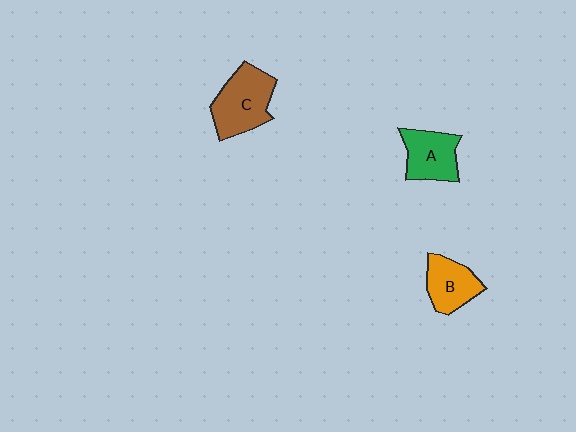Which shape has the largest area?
Shape C (brown).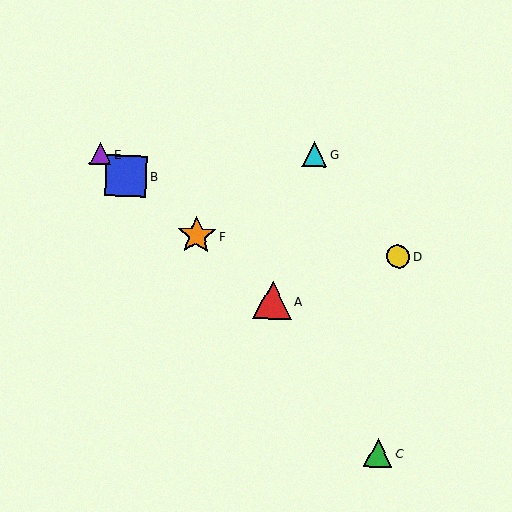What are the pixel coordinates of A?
Object A is at (272, 300).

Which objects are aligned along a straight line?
Objects A, B, E, F are aligned along a straight line.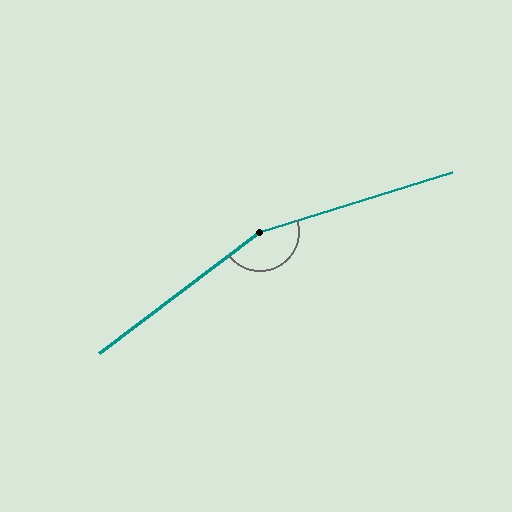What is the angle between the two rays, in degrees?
Approximately 160 degrees.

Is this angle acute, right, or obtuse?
It is obtuse.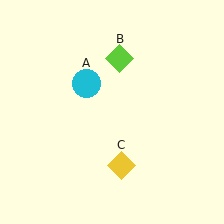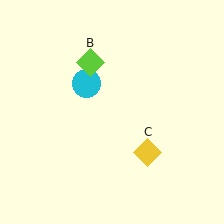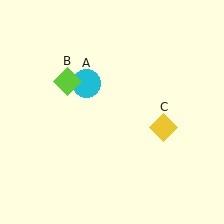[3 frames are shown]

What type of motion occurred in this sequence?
The lime diamond (object B), yellow diamond (object C) rotated counterclockwise around the center of the scene.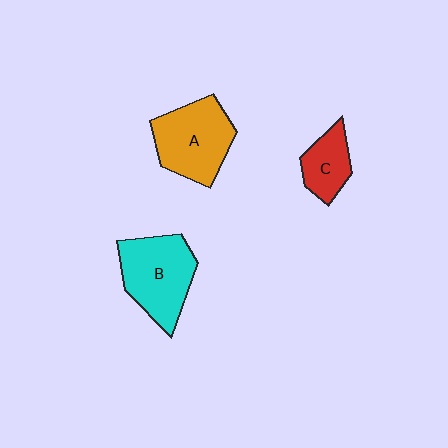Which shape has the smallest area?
Shape C (red).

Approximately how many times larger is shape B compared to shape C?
Approximately 1.9 times.